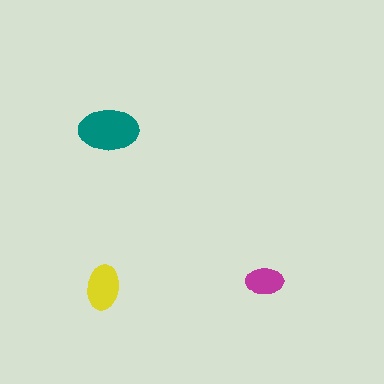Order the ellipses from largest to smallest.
the teal one, the yellow one, the magenta one.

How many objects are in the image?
There are 3 objects in the image.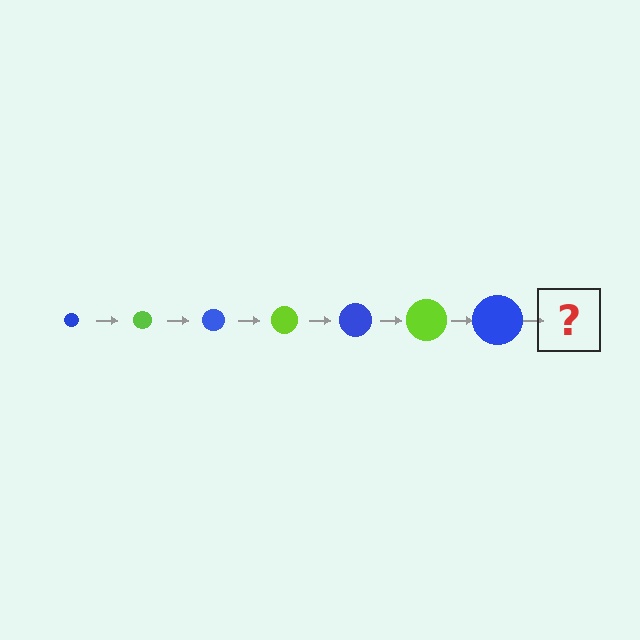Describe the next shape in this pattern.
It should be a lime circle, larger than the previous one.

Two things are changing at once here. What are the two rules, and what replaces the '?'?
The two rules are that the circle grows larger each step and the color cycles through blue and lime. The '?' should be a lime circle, larger than the previous one.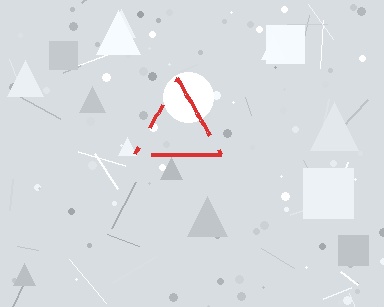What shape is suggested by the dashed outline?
The dashed outline suggests a triangle.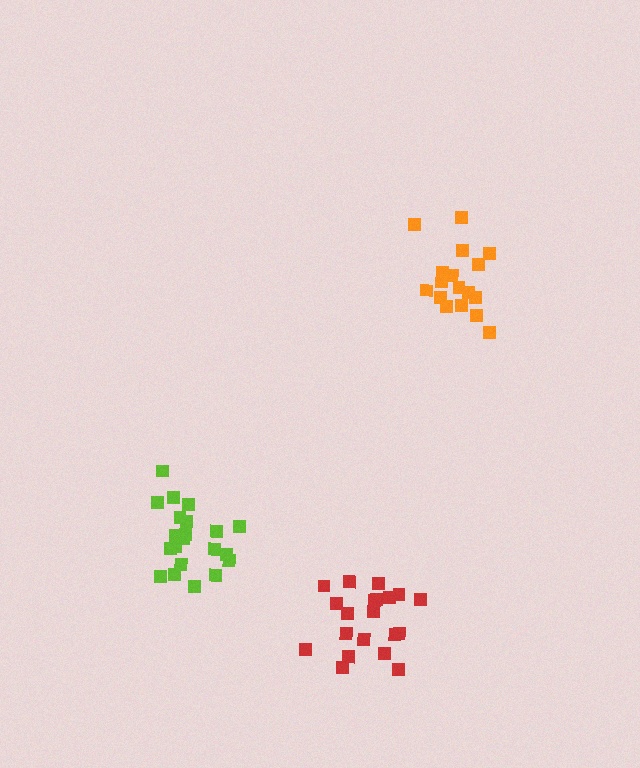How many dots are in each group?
Group 1: 21 dots, Group 2: 17 dots, Group 3: 20 dots (58 total).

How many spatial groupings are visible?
There are 3 spatial groupings.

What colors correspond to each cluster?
The clusters are colored: lime, orange, red.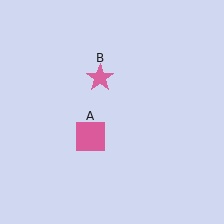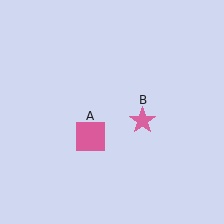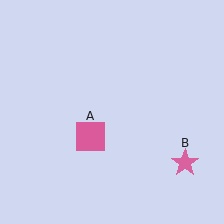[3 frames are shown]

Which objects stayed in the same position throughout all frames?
Pink square (object A) remained stationary.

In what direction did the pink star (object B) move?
The pink star (object B) moved down and to the right.